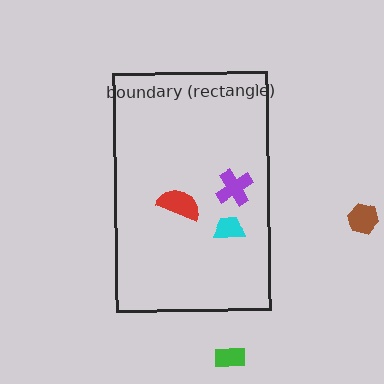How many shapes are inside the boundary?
3 inside, 2 outside.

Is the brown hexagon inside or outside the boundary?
Outside.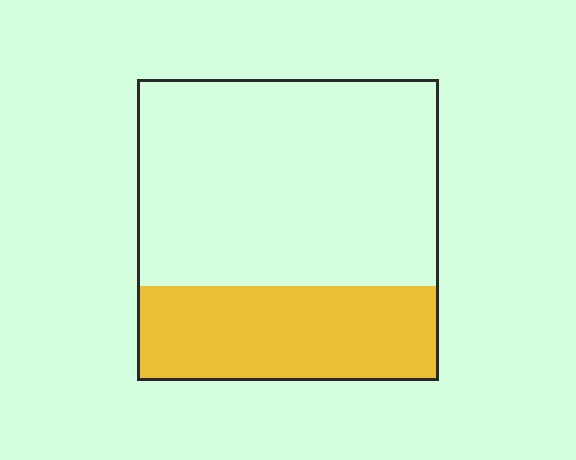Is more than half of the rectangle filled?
No.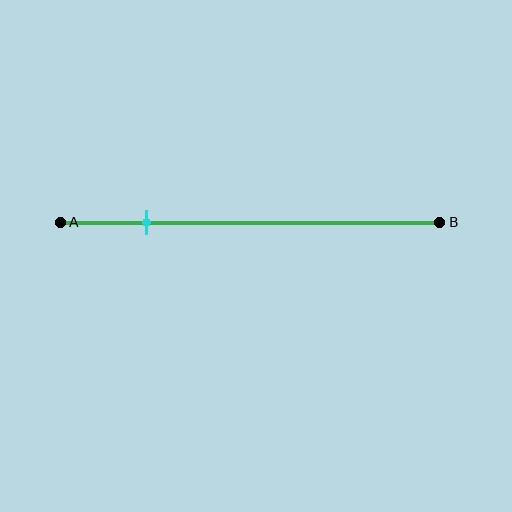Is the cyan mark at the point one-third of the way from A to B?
No, the mark is at about 25% from A, not at the 33% one-third point.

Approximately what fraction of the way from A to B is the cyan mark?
The cyan mark is approximately 25% of the way from A to B.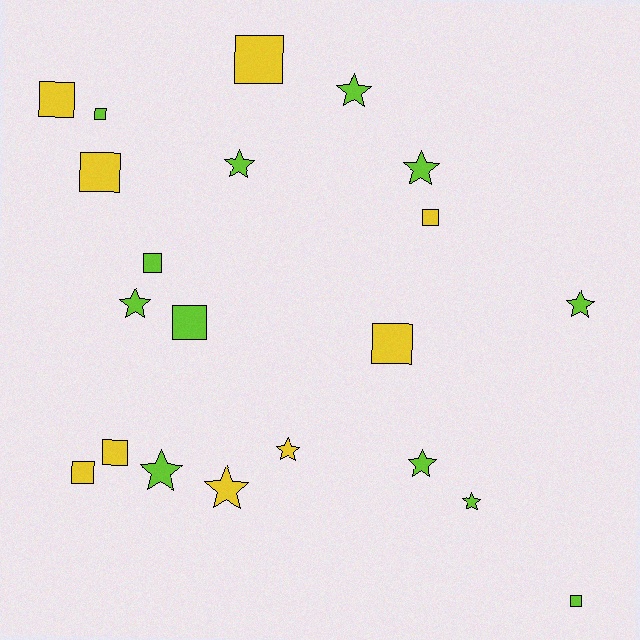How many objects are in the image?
There are 21 objects.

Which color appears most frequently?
Lime, with 12 objects.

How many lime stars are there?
There are 8 lime stars.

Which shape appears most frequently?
Square, with 11 objects.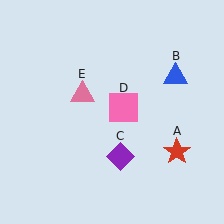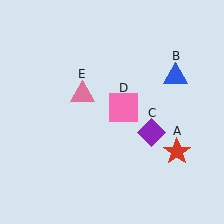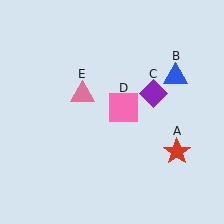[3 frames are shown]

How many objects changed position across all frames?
1 object changed position: purple diamond (object C).